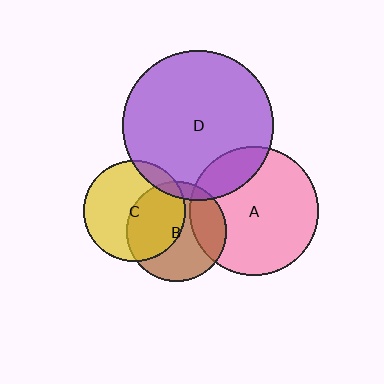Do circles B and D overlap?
Yes.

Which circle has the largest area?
Circle D (purple).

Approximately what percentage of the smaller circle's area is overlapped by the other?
Approximately 10%.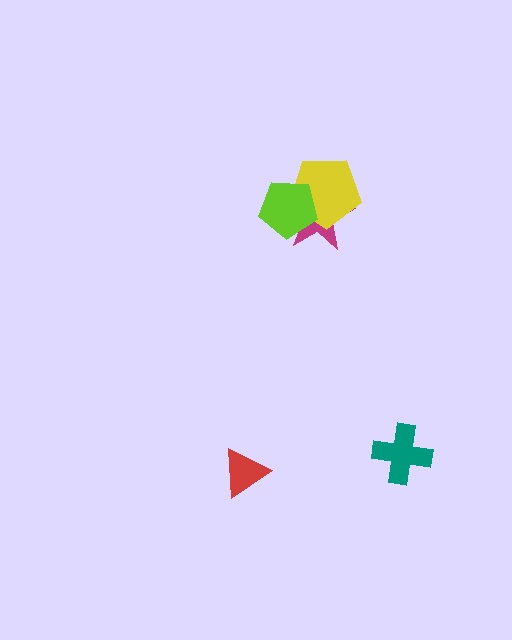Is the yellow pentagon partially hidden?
Yes, it is partially covered by another shape.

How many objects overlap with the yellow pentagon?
2 objects overlap with the yellow pentagon.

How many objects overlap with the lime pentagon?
2 objects overlap with the lime pentagon.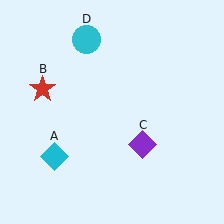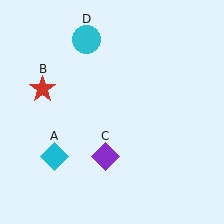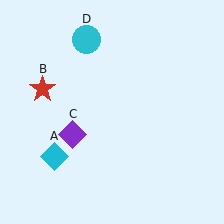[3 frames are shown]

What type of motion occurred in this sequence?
The purple diamond (object C) rotated clockwise around the center of the scene.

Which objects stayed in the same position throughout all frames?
Cyan diamond (object A) and red star (object B) and cyan circle (object D) remained stationary.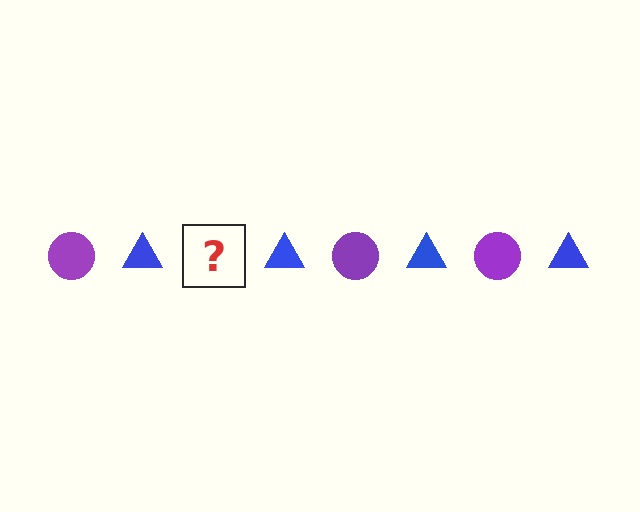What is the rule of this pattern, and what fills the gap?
The rule is that the pattern alternates between purple circle and blue triangle. The gap should be filled with a purple circle.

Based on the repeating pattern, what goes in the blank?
The blank should be a purple circle.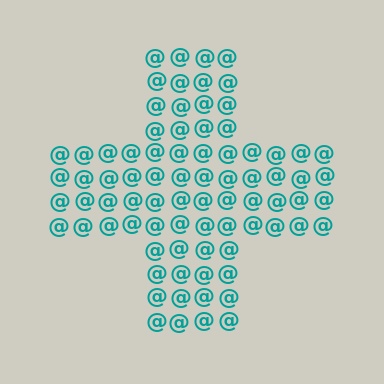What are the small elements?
The small elements are at signs.